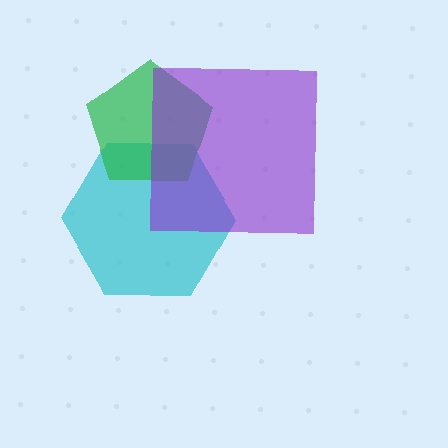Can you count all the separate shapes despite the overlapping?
Yes, there are 3 separate shapes.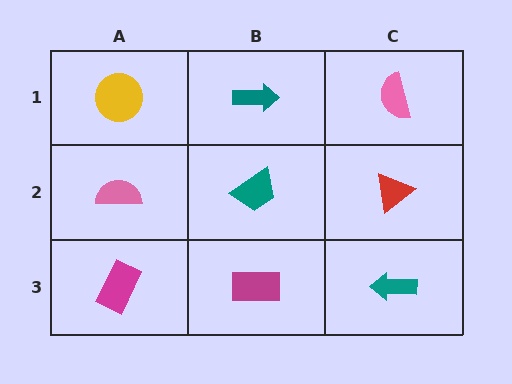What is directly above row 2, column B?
A teal arrow.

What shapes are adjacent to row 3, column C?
A red triangle (row 2, column C), a magenta rectangle (row 3, column B).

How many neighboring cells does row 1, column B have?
3.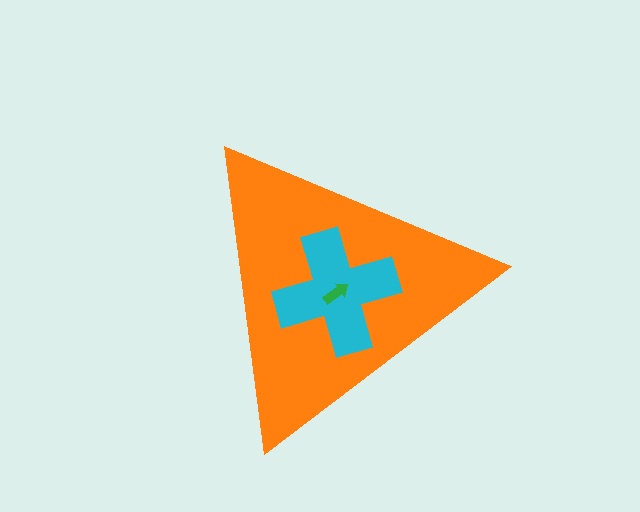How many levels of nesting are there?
3.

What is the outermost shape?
The orange triangle.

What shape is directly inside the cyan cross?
The green arrow.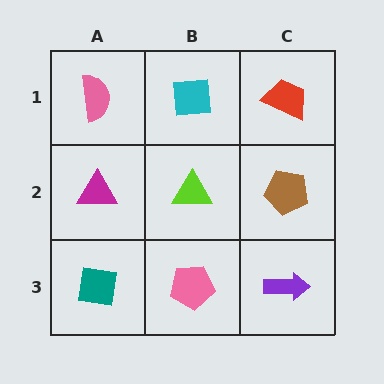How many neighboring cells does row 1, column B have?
3.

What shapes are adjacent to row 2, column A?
A pink semicircle (row 1, column A), a teal square (row 3, column A), a lime triangle (row 2, column B).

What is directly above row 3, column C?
A brown pentagon.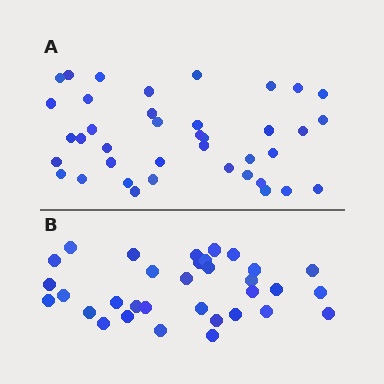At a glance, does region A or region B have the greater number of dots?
Region A (the top region) has more dots.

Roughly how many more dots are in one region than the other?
Region A has about 6 more dots than region B.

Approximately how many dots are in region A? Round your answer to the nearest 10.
About 40 dots. (The exact count is 39, which rounds to 40.)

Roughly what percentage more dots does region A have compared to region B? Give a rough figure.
About 20% more.